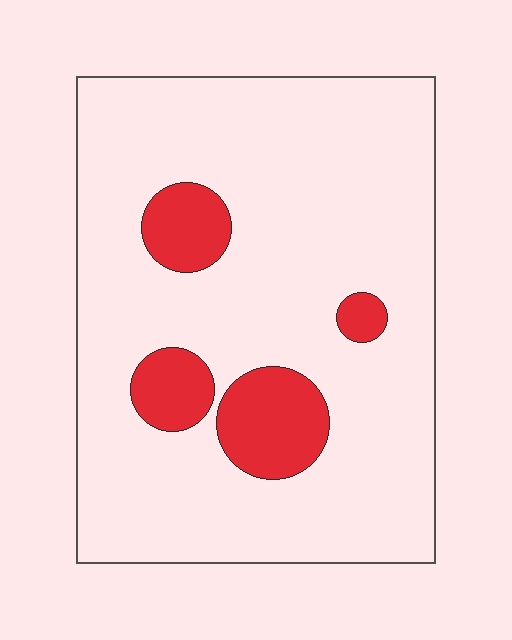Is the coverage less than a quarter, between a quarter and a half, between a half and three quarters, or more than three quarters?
Less than a quarter.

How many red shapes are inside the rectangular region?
4.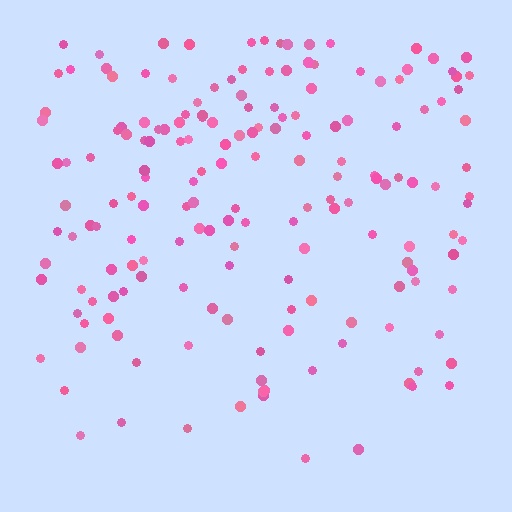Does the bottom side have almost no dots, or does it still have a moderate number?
Still a moderate number, just noticeably fewer than the top.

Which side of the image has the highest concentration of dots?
The top.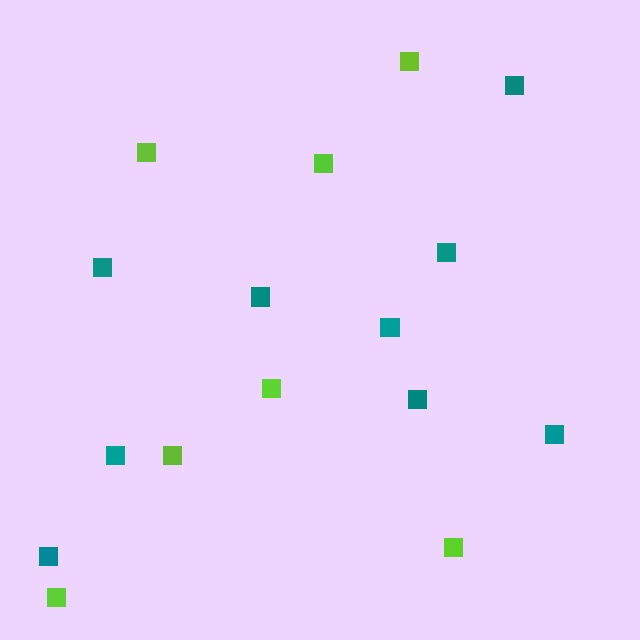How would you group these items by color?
There are 2 groups: one group of teal squares (9) and one group of lime squares (7).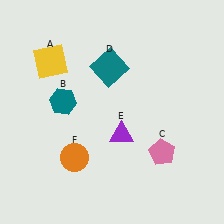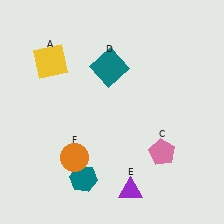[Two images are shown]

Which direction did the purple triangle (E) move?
The purple triangle (E) moved down.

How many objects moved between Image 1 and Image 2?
2 objects moved between the two images.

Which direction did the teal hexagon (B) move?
The teal hexagon (B) moved down.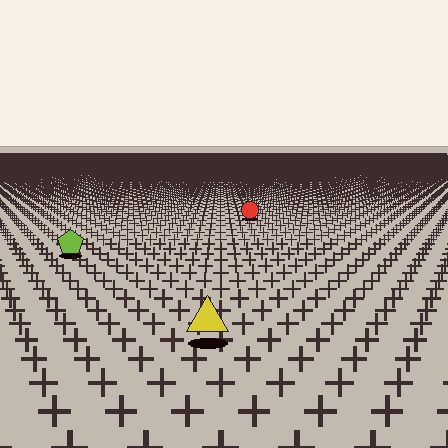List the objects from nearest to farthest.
From nearest to farthest: the yellow triangle, the lime pentagon, the red circle.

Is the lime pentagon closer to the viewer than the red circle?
Yes. The lime pentagon is closer — you can tell from the texture gradient: the ground texture is coarser near it.